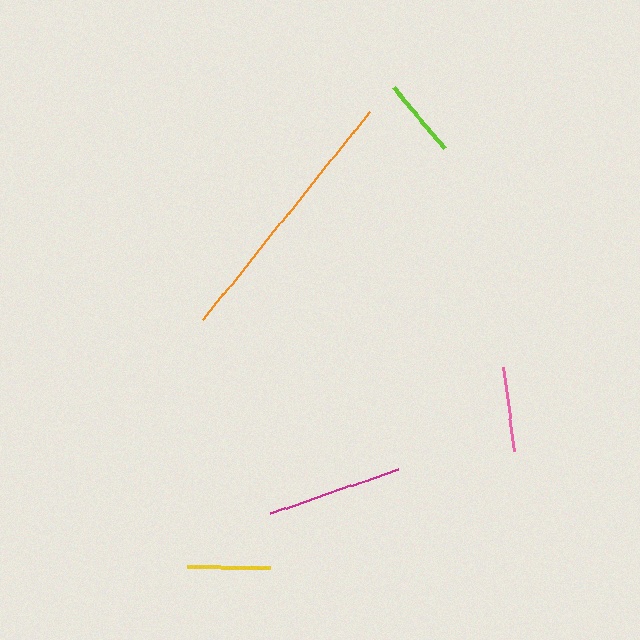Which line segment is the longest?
The orange line is the longest at approximately 267 pixels.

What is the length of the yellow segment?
The yellow segment is approximately 83 pixels long.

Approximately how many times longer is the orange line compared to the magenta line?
The orange line is approximately 2.0 times the length of the magenta line.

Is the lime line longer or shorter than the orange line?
The orange line is longer than the lime line.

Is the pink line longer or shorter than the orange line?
The orange line is longer than the pink line.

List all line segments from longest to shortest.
From longest to shortest: orange, magenta, pink, yellow, lime.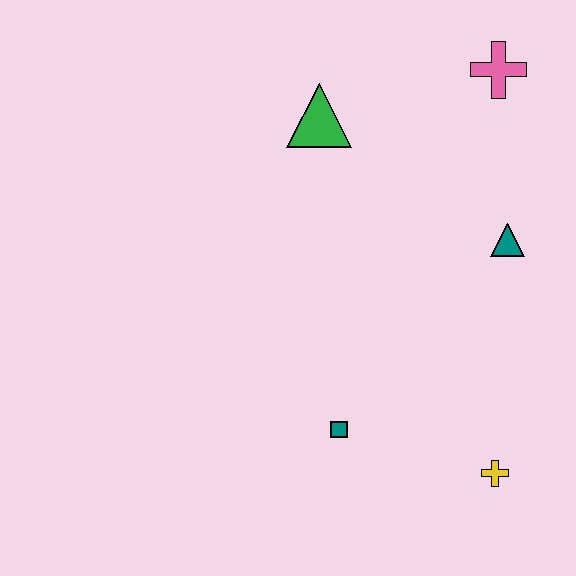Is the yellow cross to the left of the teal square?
No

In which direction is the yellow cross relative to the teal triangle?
The yellow cross is below the teal triangle.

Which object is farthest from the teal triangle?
The teal square is farthest from the teal triangle.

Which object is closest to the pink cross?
The teal triangle is closest to the pink cross.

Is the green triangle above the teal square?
Yes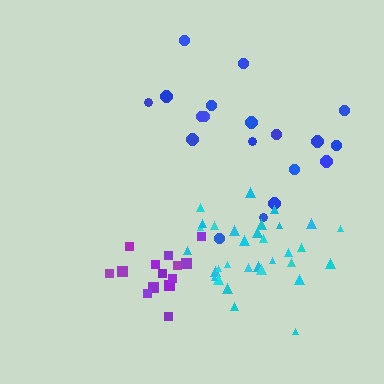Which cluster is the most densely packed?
Purple.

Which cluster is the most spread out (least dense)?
Blue.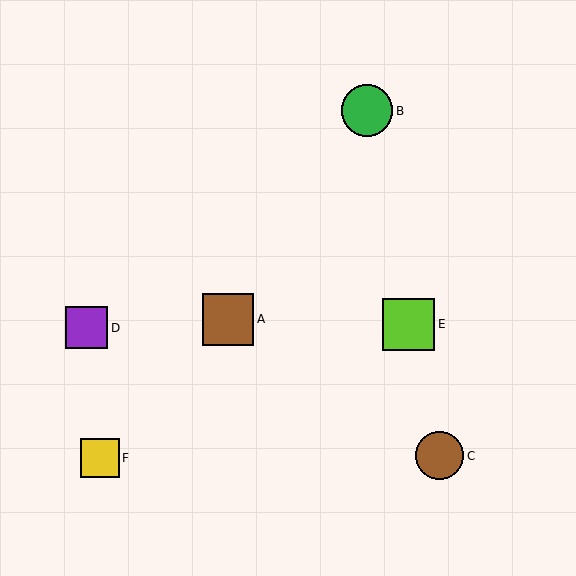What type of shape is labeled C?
Shape C is a brown circle.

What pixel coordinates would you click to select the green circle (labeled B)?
Click at (367, 111) to select the green circle B.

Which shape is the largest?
The lime square (labeled E) is the largest.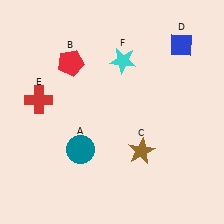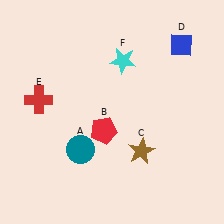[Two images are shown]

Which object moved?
The red pentagon (B) moved down.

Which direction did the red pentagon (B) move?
The red pentagon (B) moved down.